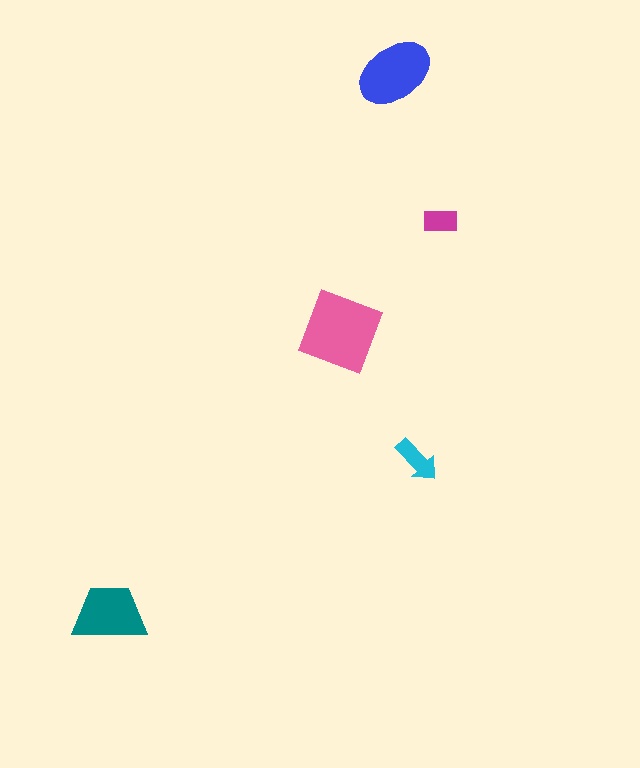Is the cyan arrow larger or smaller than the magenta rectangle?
Larger.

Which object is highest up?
The blue ellipse is topmost.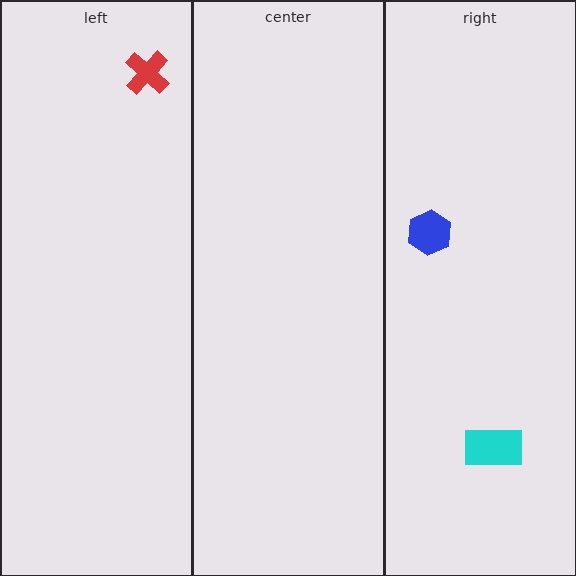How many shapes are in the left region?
1.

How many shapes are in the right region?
2.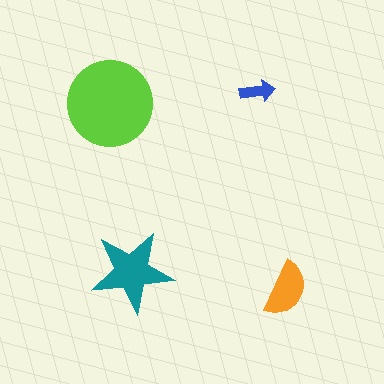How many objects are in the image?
There are 4 objects in the image.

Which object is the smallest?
The blue arrow.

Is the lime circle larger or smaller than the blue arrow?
Larger.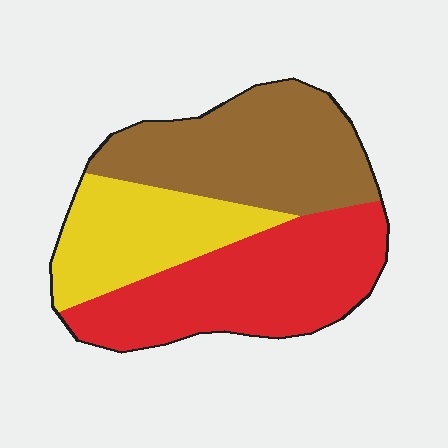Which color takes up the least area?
Yellow, at roughly 25%.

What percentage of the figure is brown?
Brown takes up about three eighths (3/8) of the figure.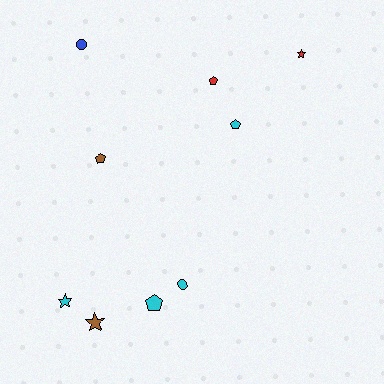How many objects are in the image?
There are 9 objects.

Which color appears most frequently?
Cyan, with 4 objects.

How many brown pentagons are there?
There is 1 brown pentagon.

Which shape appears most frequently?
Pentagon, with 4 objects.